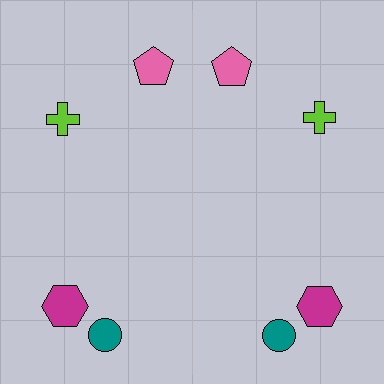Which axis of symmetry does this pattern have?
The pattern has a vertical axis of symmetry running through the center of the image.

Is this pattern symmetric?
Yes, this pattern has bilateral (reflection) symmetry.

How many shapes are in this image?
There are 8 shapes in this image.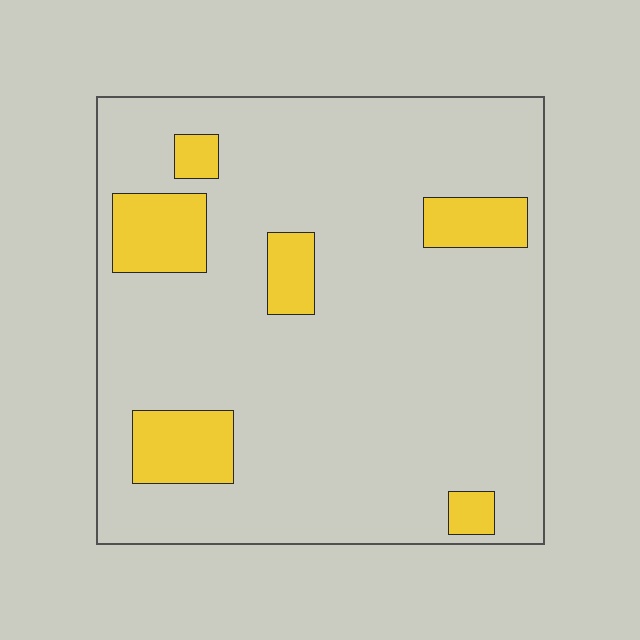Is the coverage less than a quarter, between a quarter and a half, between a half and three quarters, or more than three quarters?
Less than a quarter.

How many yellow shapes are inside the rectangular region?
6.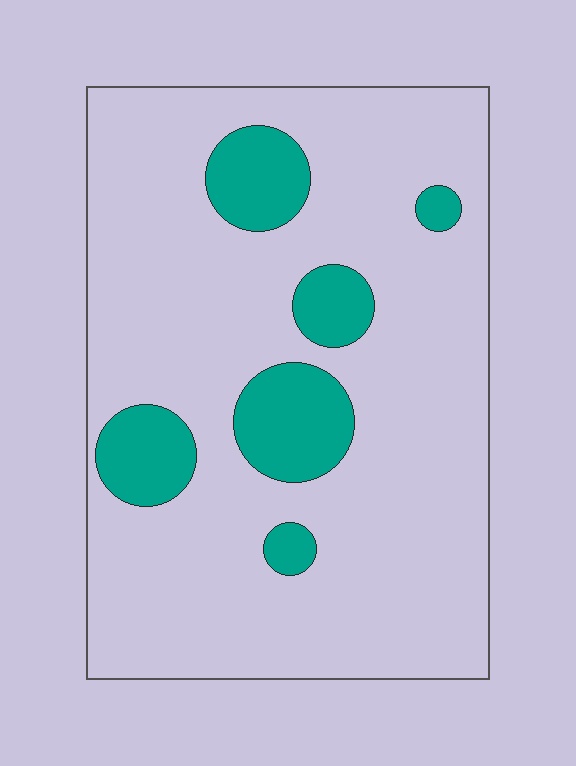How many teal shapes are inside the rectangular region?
6.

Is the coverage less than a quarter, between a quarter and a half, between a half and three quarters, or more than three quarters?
Less than a quarter.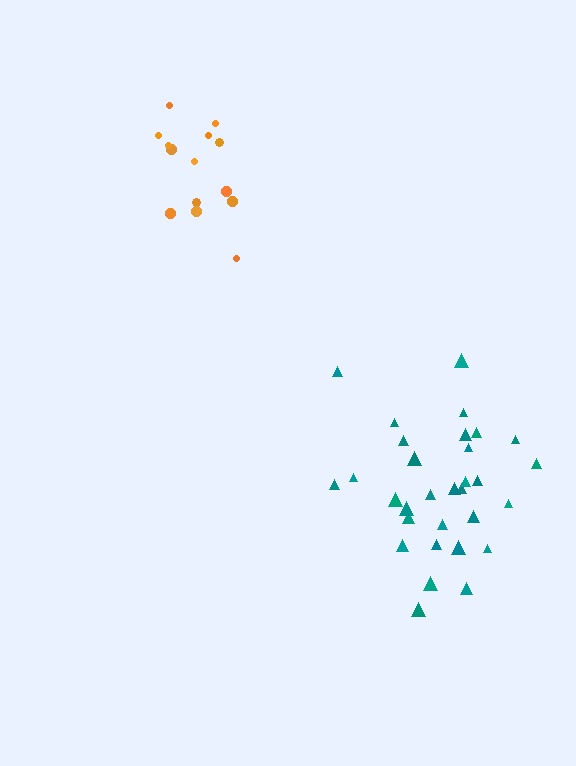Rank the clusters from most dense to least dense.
orange, teal.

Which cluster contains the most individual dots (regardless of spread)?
Teal (31).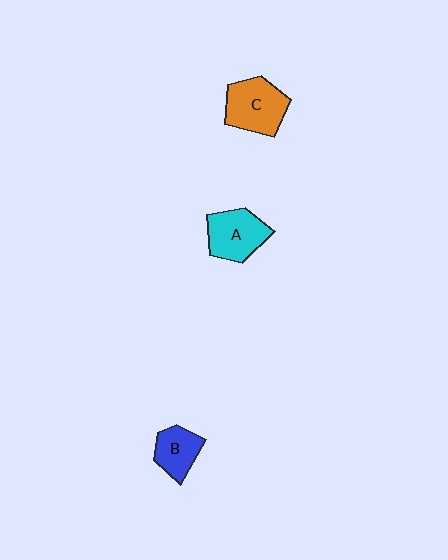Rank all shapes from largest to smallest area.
From largest to smallest: C (orange), A (cyan), B (blue).